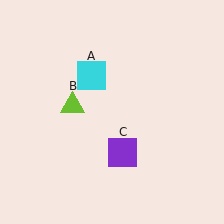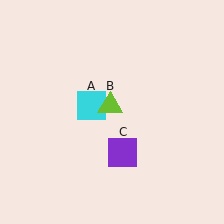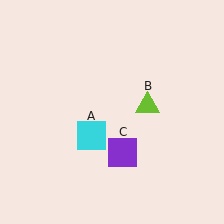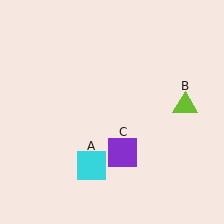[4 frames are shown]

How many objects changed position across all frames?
2 objects changed position: cyan square (object A), lime triangle (object B).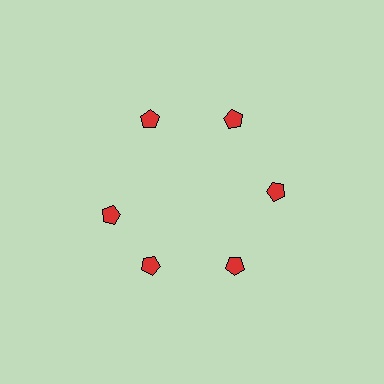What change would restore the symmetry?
The symmetry would be restored by rotating it back into even spacing with its neighbors so that all 6 pentagons sit at equal angles and equal distance from the center.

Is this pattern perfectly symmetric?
No. The 6 red pentagons are arranged in a ring, but one element near the 9 o'clock position is rotated out of alignment along the ring, breaking the 6-fold rotational symmetry.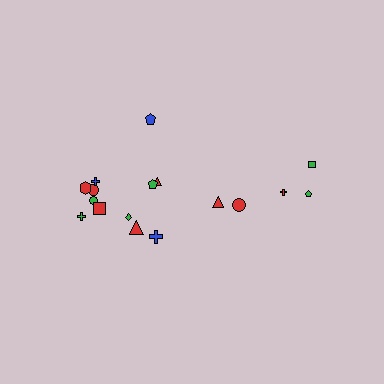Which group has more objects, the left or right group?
The left group.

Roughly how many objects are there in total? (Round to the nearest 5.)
Roughly 15 objects in total.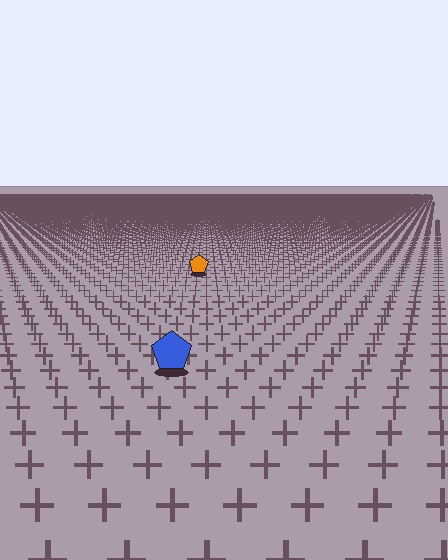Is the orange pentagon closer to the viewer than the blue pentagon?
No. The blue pentagon is closer — you can tell from the texture gradient: the ground texture is coarser near it.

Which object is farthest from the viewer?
The orange pentagon is farthest from the viewer. It appears smaller and the ground texture around it is denser.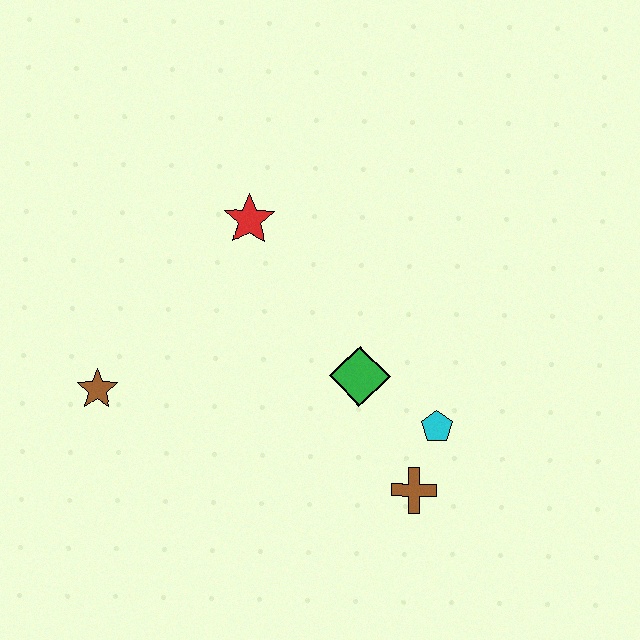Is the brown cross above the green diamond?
No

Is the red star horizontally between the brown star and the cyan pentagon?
Yes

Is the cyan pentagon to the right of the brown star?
Yes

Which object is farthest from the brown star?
The cyan pentagon is farthest from the brown star.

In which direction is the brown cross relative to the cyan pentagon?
The brown cross is below the cyan pentagon.